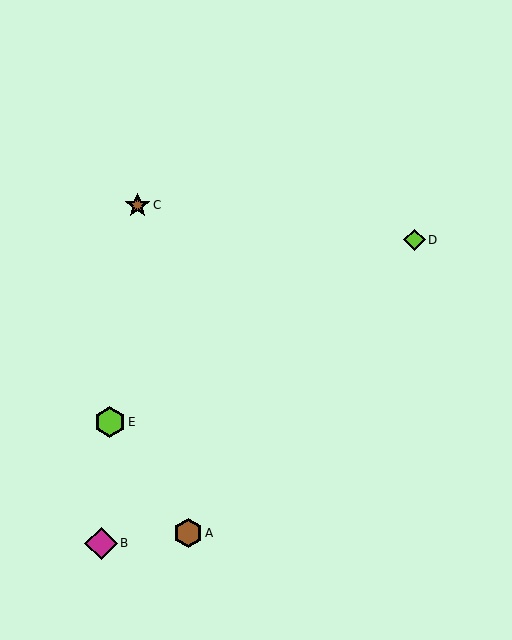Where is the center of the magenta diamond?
The center of the magenta diamond is at (101, 543).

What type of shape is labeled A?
Shape A is a brown hexagon.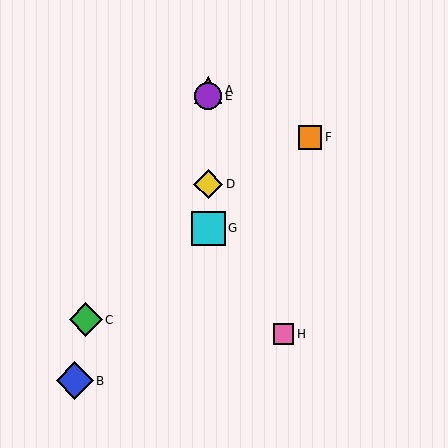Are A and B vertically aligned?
No, A is at x≈208 and B is at x≈75.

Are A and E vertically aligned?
Yes, both are at x≈208.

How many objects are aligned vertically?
4 objects (A, D, E, G) are aligned vertically.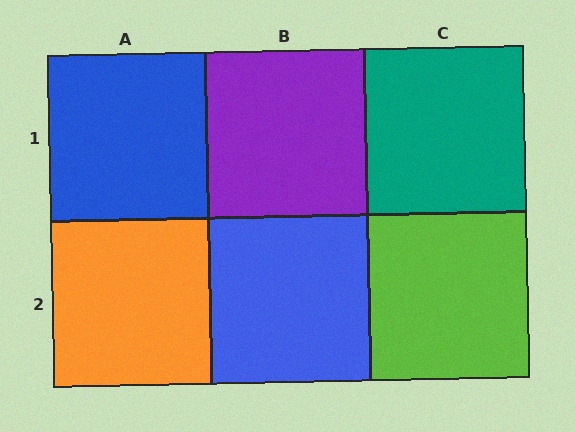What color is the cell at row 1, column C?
Teal.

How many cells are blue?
2 cells are blue.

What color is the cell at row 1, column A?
Blue.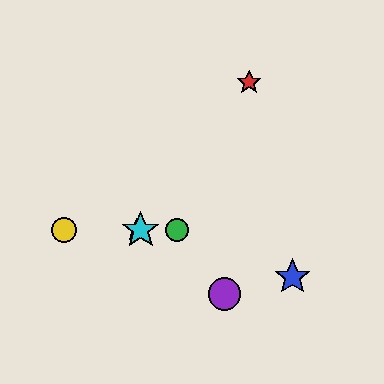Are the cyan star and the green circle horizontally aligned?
Yes, both are at y≈230.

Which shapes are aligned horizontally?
The green circle, the yellow circle, the orange star, the cyan star are aligned horizontally.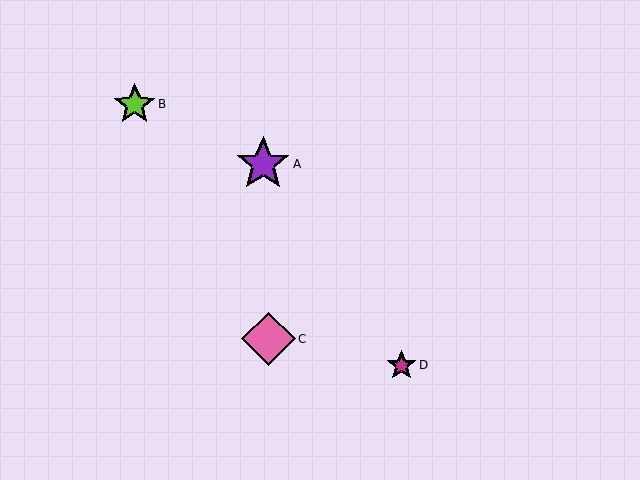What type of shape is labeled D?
Shape D is a magenta star.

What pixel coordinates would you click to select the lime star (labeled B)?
Click at (135, 105) to select the lime star B.